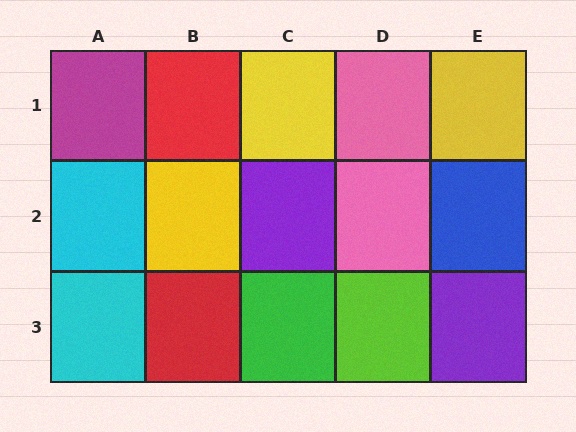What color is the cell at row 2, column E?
Blue.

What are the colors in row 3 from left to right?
Cyan, red, green, lime, purple.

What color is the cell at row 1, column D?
Pink.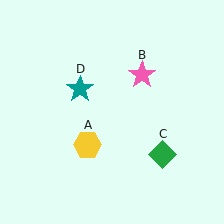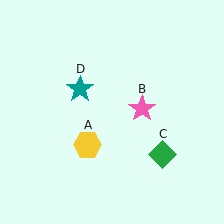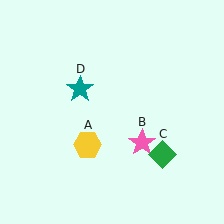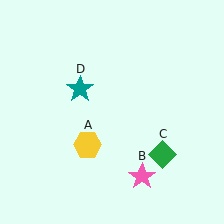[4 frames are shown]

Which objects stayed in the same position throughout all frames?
Yellow hexagon (object A) and green diamond (object C) and teal star (object D) remained stationary.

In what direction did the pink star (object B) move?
The pink star (object B) moved down.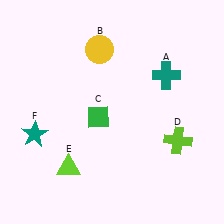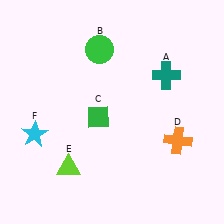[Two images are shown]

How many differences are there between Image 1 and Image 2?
There are 3 differences between the two images.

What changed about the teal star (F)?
In Image 1, F is teal. In Image 2, it changed to cyan.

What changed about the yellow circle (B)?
In Image 1, B is yellow. In Image 2, it changed to green.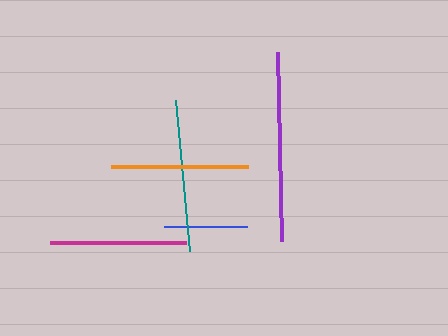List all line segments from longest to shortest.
From longest to shortest: purple, teal, orange, magenta, blue.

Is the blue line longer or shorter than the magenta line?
The magenta line is longer than the blue line.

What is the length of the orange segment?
The orange segment is approximately 137 pixels long.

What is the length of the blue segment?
The blue segment is approximately 84 pixels long.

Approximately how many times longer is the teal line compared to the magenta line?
The teal line is approximately 1.1 times the length of the magenta line.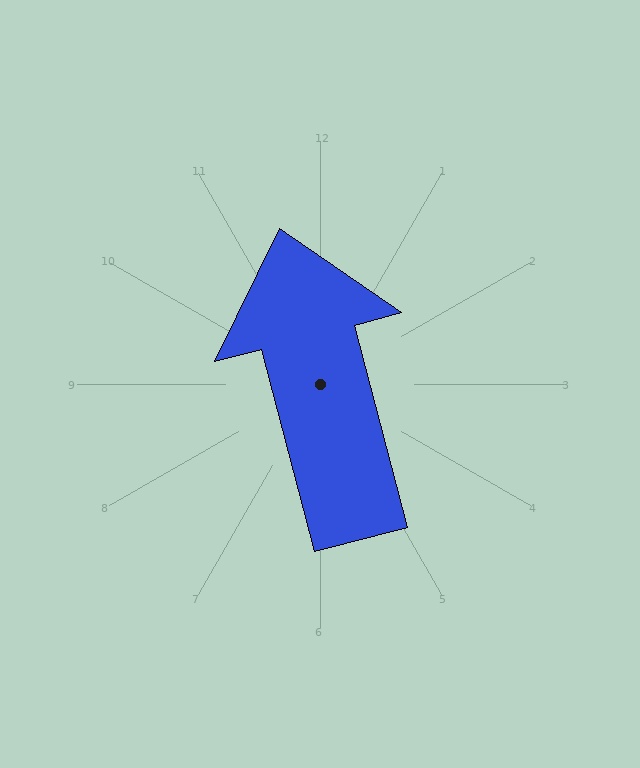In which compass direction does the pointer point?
North.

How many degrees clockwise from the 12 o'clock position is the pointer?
Approximately 345 degrees.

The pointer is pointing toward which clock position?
Roughly 12 o'clock.